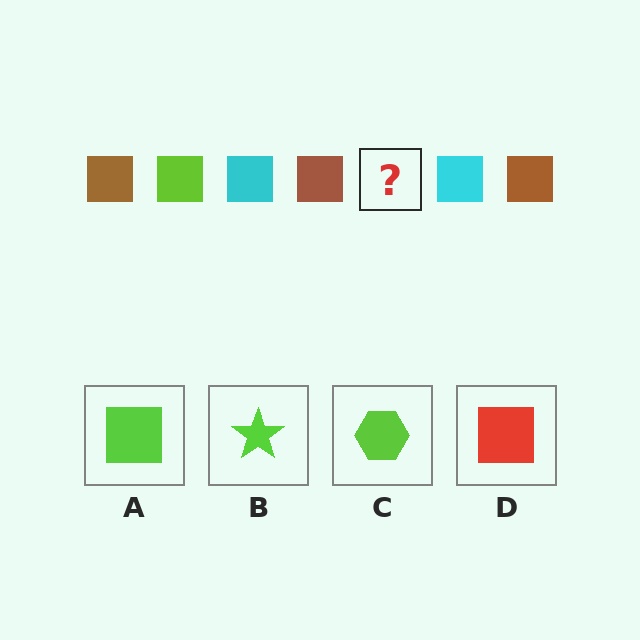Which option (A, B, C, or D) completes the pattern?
A.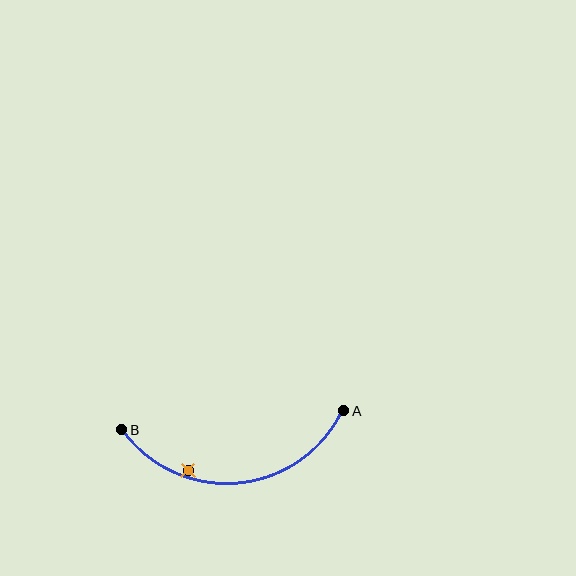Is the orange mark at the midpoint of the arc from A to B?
No — the orange mark does not lie on the arc at all. It sits slightly inside the curve.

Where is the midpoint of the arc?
The arc midpoint is the point on the curve farthest from the straight line joining A and B. It sits below that line.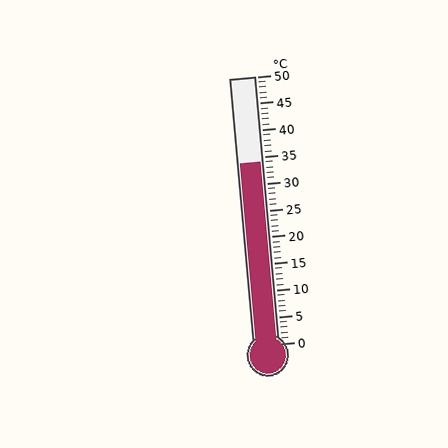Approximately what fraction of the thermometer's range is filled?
The thermometer is filled to approximately 70% of its range.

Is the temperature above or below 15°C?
The temperature is above 15°C.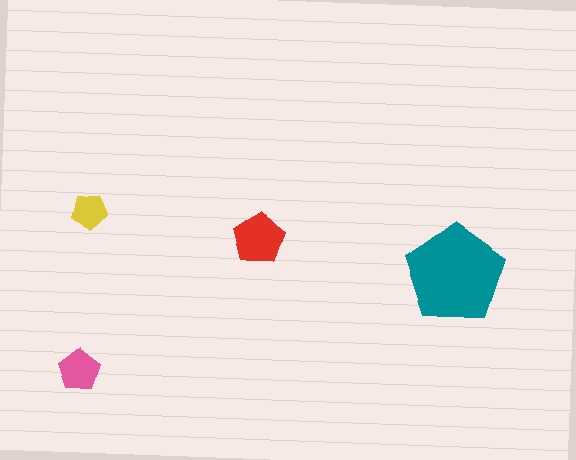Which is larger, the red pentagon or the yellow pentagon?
The red one.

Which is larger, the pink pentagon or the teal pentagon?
The teal one.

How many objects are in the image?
There are 4 objects in the image.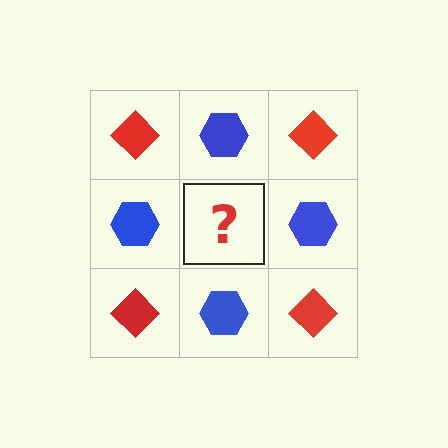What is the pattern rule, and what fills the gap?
The rule is that it alternates red diamond and blue hexagon in a checkerboard pattern. The gap should be filled with a red diamond.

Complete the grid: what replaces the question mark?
The question mark should be replaced with a red diamond.